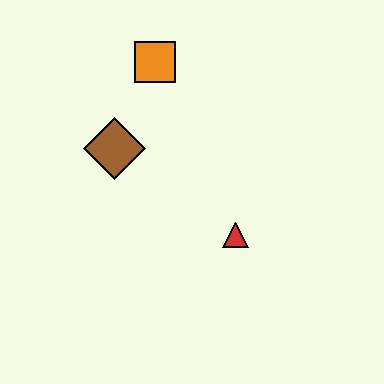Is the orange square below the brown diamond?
No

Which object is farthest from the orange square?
The red triangle is farthest from the orange square.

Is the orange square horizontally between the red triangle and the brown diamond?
Yes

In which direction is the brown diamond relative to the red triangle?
The brown diamond is to the left of the red triangle.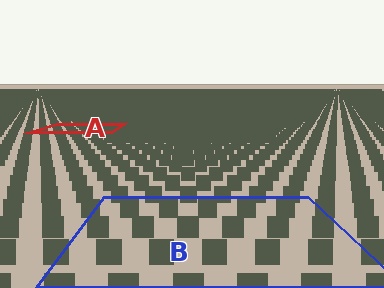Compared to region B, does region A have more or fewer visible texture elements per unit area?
Region A has more texture elements per unit area — they are packed more densely because it is farther away.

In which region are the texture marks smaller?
The texture marks are smaller in region A, because it is farther away.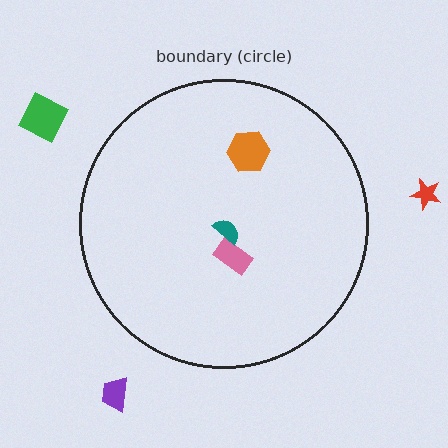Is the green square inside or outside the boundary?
Outside.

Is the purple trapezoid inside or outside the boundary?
Outside.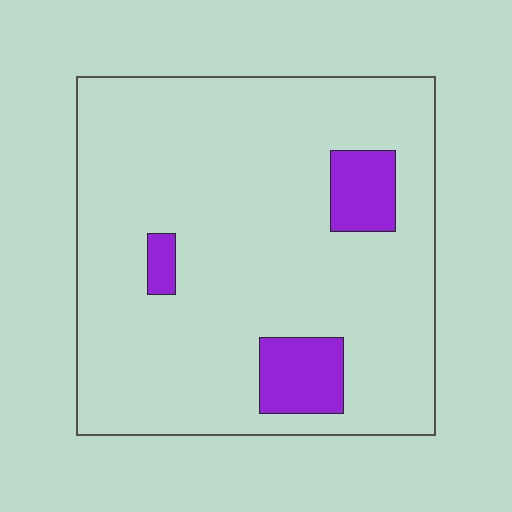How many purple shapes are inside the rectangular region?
3.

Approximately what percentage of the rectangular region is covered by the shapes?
Approximately 10%.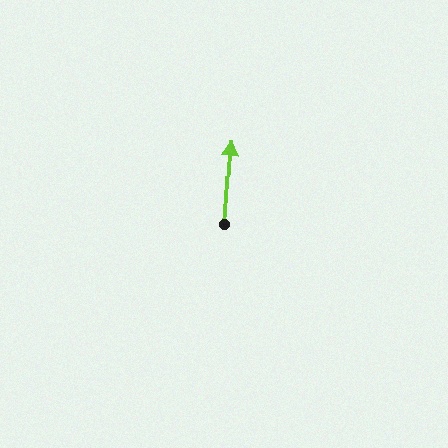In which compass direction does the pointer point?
North.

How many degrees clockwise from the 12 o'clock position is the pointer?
Approximately 4 degrees.